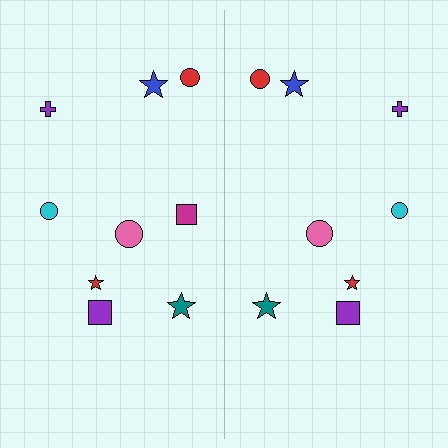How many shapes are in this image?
There are 17 shapes in this image.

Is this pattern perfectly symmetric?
No, the pattern is not perfectly symmetric. A magenta square is missing from the right side.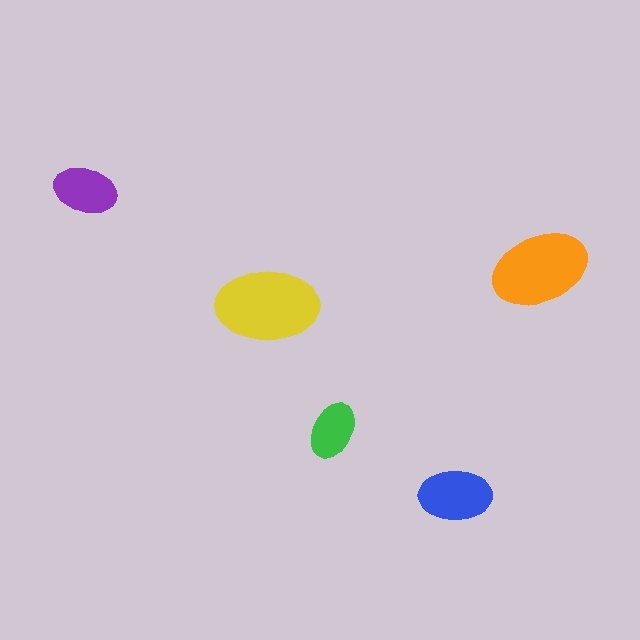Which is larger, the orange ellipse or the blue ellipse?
The orange one.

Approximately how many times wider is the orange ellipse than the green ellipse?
About 1.5 times wider.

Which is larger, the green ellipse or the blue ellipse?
The blue one.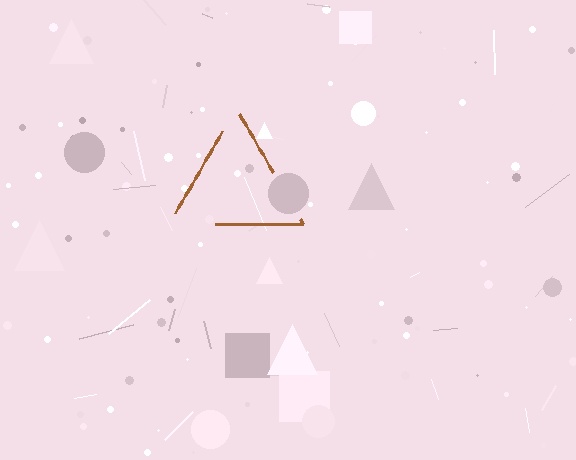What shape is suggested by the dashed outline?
The dashed outline suggests a triangle.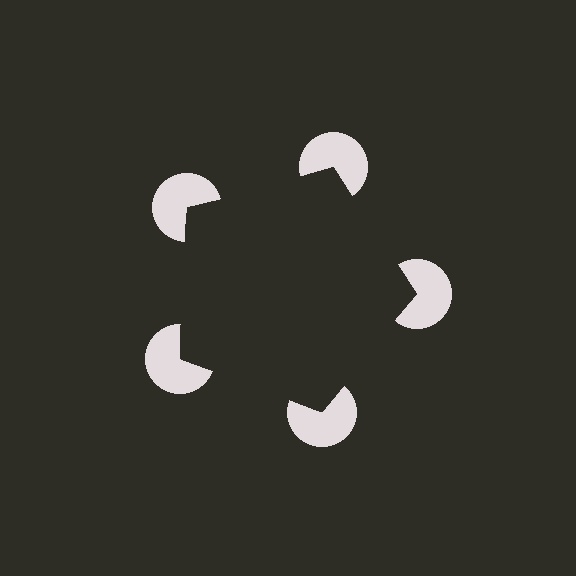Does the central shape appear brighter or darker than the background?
It typically appears slightly darker than the background, even though no actual brightness change is drawn.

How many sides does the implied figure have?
5 sides.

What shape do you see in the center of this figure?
An illusory pentagon — its edges are inferred from the aligned wedge cuts in the pac-man discs, not physically drawn.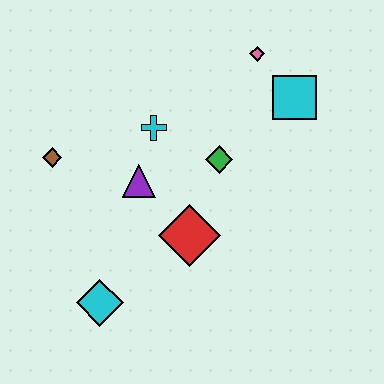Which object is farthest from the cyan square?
The cyan diamond is farthest from the cyan square.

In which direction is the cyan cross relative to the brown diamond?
The cyan cross is to the right of the brown diamond.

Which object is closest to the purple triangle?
The cyan cross is closest to the purple triangle.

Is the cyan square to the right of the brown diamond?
Yes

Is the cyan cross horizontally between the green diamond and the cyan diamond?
Yes